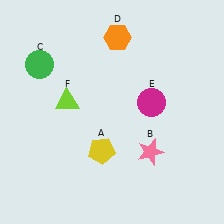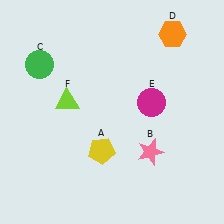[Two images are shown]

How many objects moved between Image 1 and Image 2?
1 object moved between the two images.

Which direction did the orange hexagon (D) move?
The orange hexagon (D) moved right.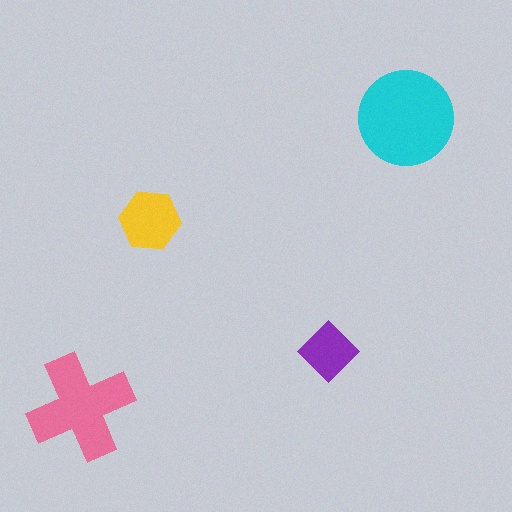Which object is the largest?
The cyan circle.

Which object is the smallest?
The purple diamond.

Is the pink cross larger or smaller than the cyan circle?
Smaller.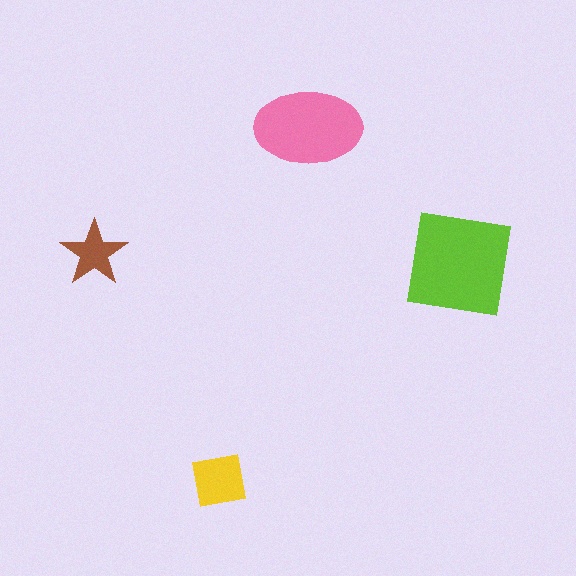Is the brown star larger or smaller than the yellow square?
Smaller.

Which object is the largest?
The lime square.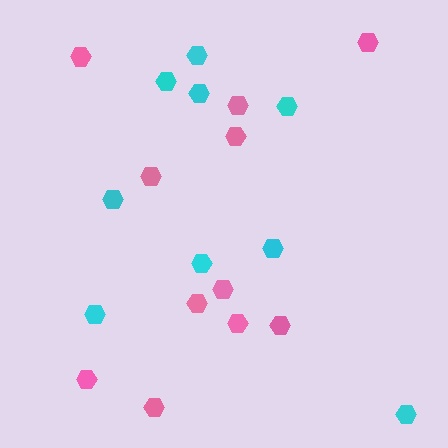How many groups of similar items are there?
There are 2 groups: one group of pink hexagons (11) and one group of cyan hexagons (9).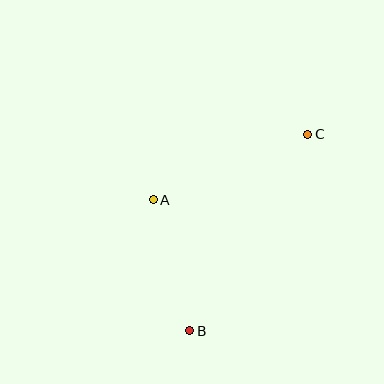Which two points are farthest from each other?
Points B and C are farthest from each other.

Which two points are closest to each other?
Points A and B are closest to each other.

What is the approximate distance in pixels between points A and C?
The distance between A and C is approximately 168 pixels.